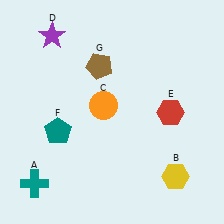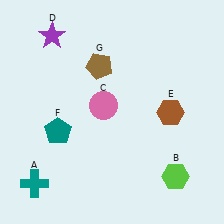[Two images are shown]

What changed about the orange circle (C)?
In Image 1, C is orange. In Image 2, it changed to pink.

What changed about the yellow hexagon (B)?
In Image 1, B is yellow. In Image 2, it changed to lime.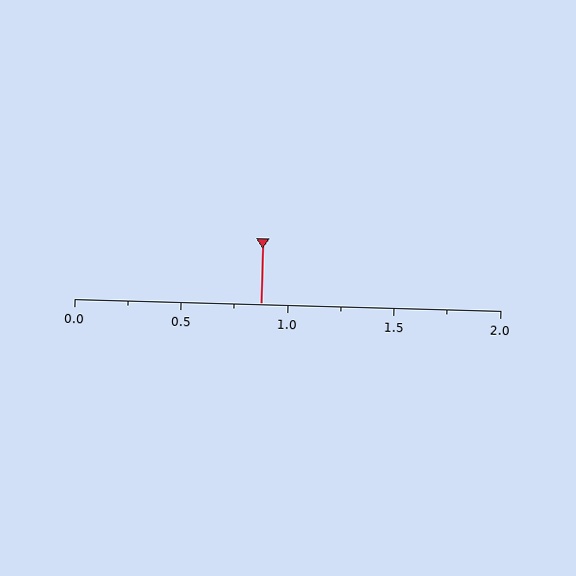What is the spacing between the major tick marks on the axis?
The major ticks are spaced 0.5 apart.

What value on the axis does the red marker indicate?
The marker indicates approximately 0.88.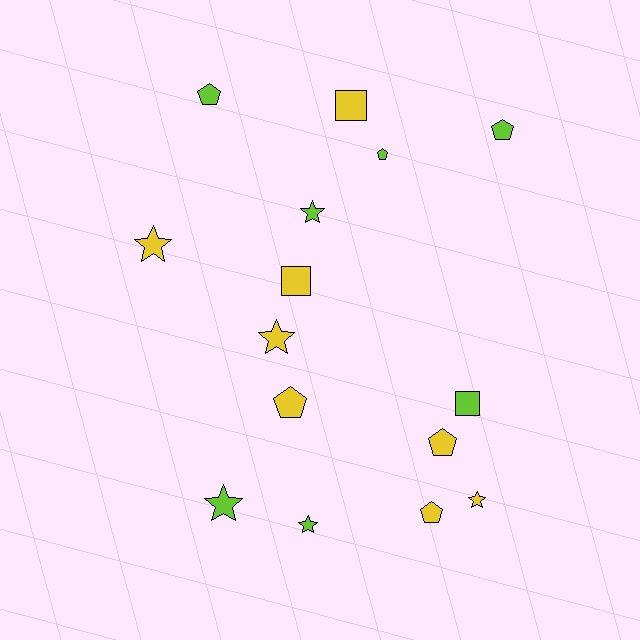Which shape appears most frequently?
Pentagon, with 6 objects.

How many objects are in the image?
There are 15 objects.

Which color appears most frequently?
Yellow, with 8 objects.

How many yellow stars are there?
There are 3 yellow stars.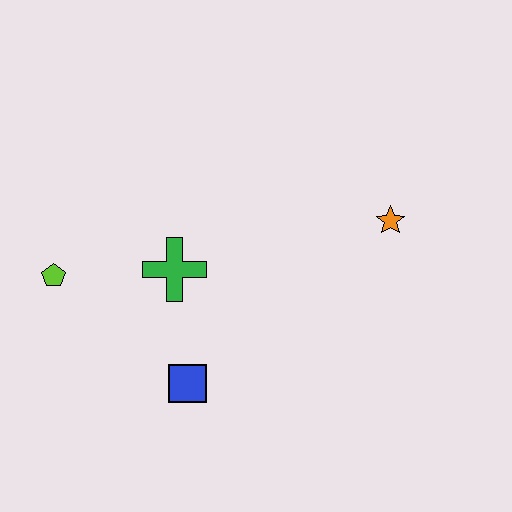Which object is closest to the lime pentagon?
The green cross is closest to the lime pentagon.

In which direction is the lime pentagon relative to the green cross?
The lime pentagon is to the left of the green cross.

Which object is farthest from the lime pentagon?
The orange star is farthest from the lime pentagon.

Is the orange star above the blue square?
Yes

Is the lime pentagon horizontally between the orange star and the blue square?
No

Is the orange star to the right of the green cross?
Yes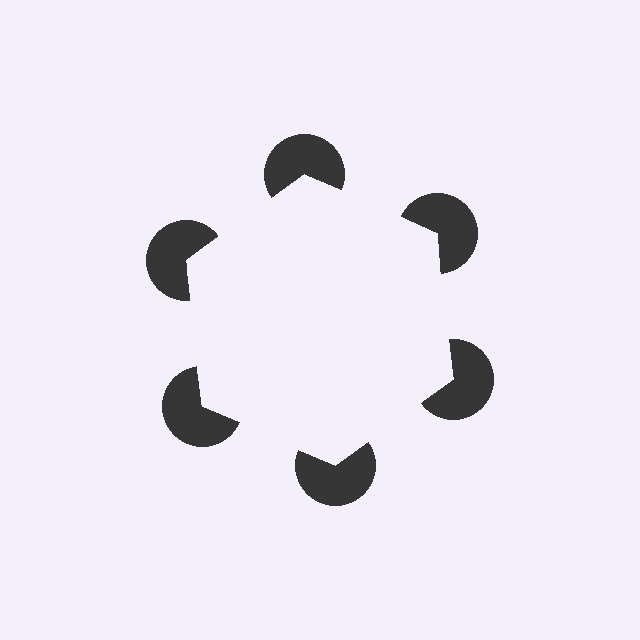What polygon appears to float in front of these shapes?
An illusory hexagon — its edges are inferred from the aligned wedge cuts in the pac-man discs, not physically drawn.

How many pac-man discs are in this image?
There are 6 — one at each vertex of the illusory hexagon.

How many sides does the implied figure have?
6 sides.